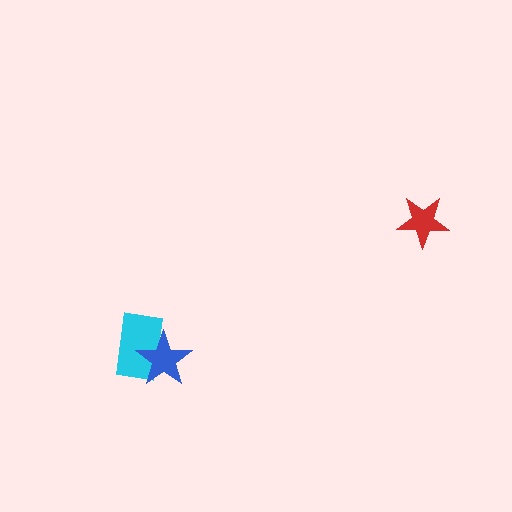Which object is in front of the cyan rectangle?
The blue star is in front of the cyan rectangle.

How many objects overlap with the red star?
0 objects overlap with the red star.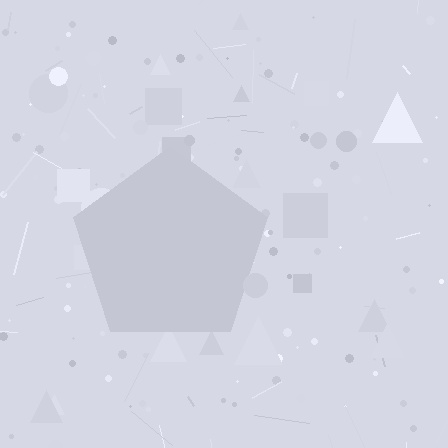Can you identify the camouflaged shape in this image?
The camouflaged shape is a pentagon.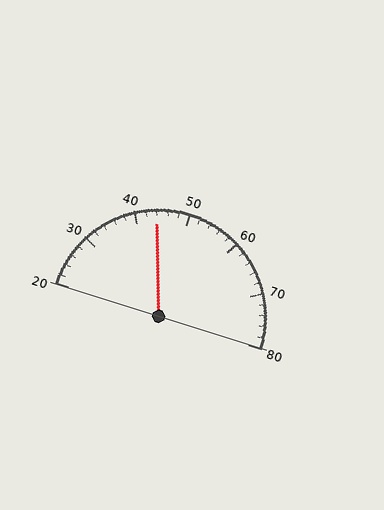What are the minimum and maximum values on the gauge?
The gauge ranges from 20 to 80.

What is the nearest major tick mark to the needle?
The nearest major tick mark is 40.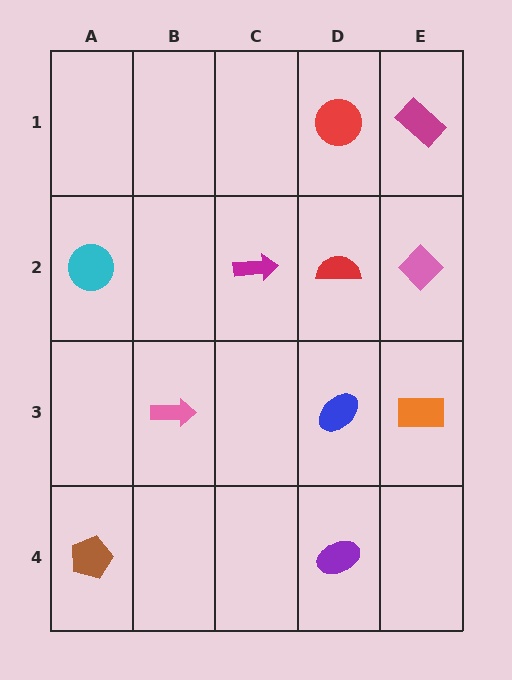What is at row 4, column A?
A brown pentagon.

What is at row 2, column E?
A pink diamond.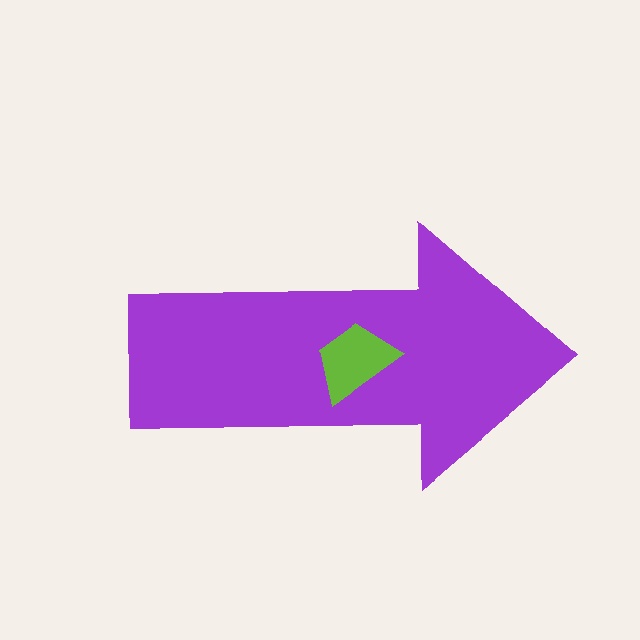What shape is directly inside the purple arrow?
The lime trapezoid.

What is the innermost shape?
The lime trapezoid.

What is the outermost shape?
The purple arrow.